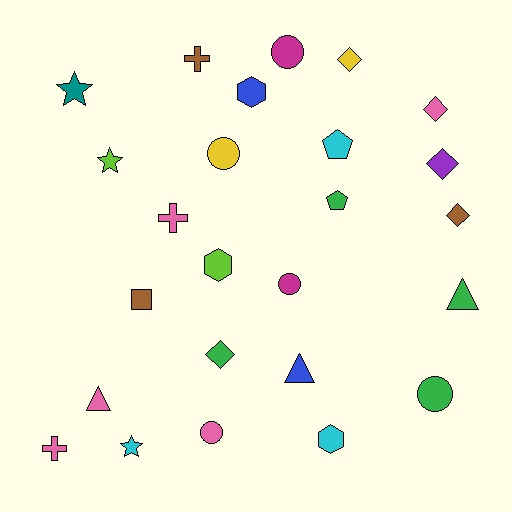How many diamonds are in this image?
There are 5 diamonds.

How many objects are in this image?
There are 25 objects.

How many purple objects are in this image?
There is 1 purple object.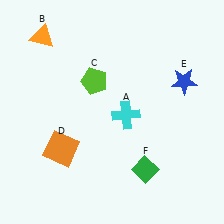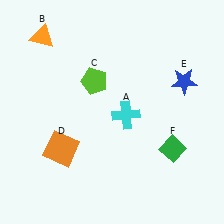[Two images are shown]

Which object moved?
The green diamond (F) moved right.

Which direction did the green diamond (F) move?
The green diamond (F) moved right.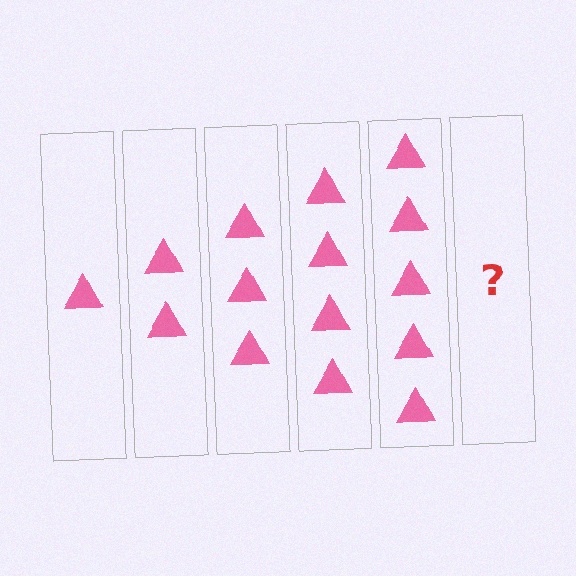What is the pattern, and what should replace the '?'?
The pattern is that each step adds one more triangle. The '?' should be 6 triangles.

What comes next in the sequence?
The next element should be 6 triangles.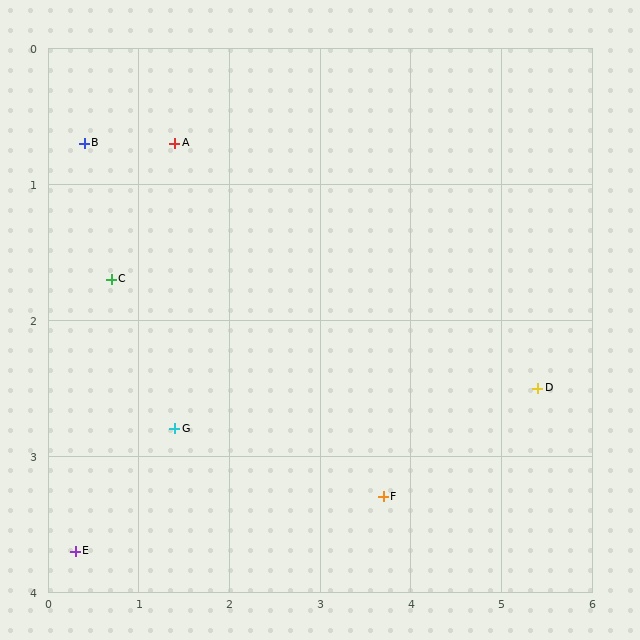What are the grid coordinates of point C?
Point C is at approximately (0.7, 1.7).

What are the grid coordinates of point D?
Point D is at approximately (5.4, 2.5).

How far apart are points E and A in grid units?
Points E and A are about 3.2 grid units apart.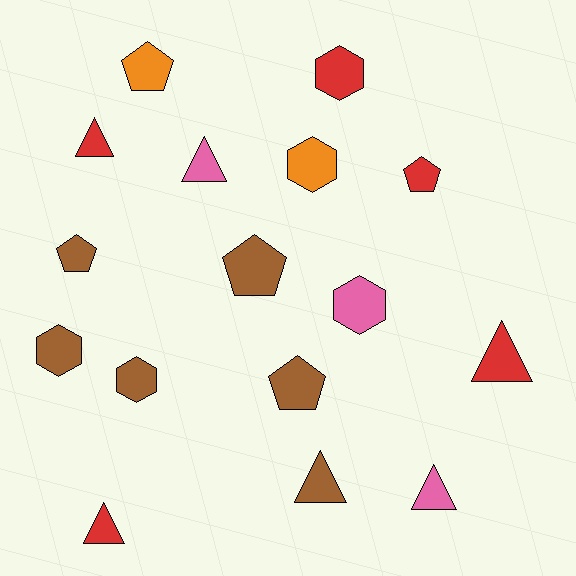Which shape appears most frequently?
Triangle, with 6 objects.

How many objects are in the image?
There are 16 objects.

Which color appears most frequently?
Brown, with 6 objects.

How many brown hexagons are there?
There are 2 brown hexagons.